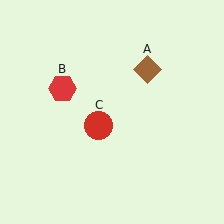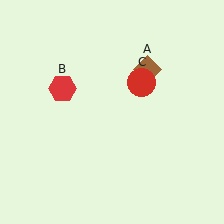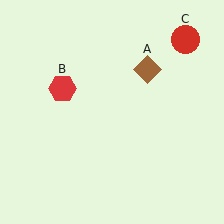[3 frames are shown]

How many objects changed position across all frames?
1 object changed position: red circle (object C).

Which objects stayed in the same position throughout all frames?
Brown diamond (object A) and red hexagon (object B) remained stationary.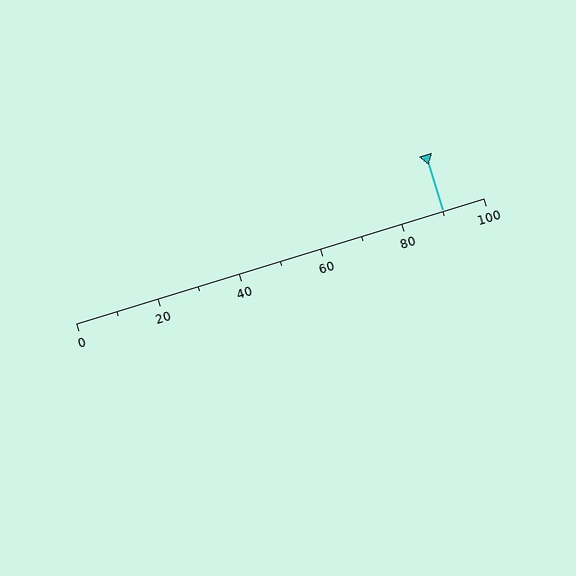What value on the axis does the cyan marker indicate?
The marker indicates approximately 90.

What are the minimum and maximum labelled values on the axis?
The axis runs from 0 to 100.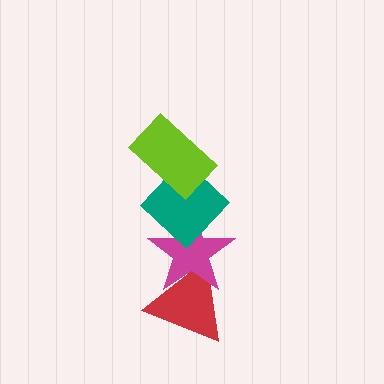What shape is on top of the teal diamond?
The lime rectangle is on top of the teal diamond.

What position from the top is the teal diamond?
The teal diamond is 2nd from the top.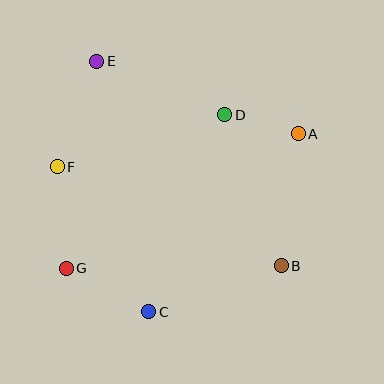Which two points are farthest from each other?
Points B and E are farthest from each other.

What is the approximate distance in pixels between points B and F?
The distance between B and F is approximately 245 pixels.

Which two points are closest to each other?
Points A and D are closest to each other.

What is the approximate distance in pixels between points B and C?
The distance between B and C is approximately 140 pixels.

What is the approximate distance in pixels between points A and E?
The distance between A and E is approximately 215 pixels.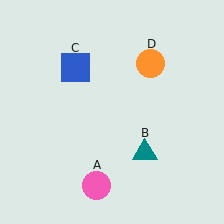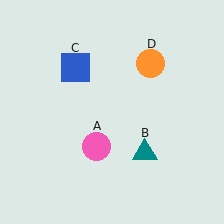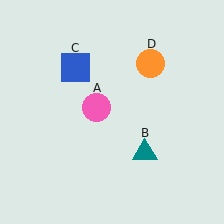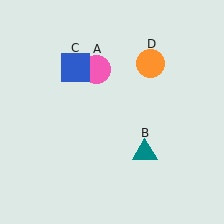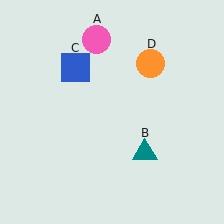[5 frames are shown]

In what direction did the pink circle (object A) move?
The pink circle (object A) moved up.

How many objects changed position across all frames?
1 object changed position: pink circle (object A).